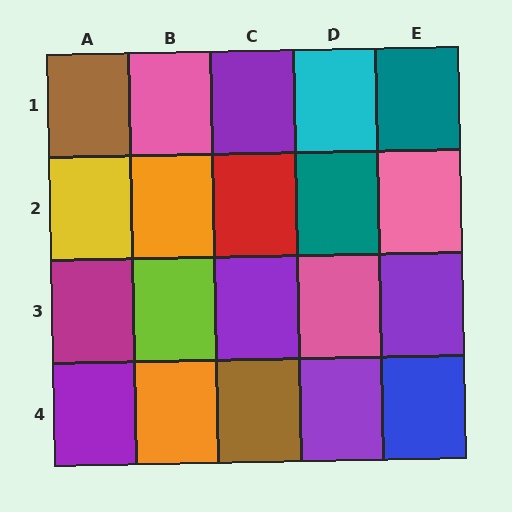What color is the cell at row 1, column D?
Cyan.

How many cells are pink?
3 cells are pink.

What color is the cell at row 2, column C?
Red.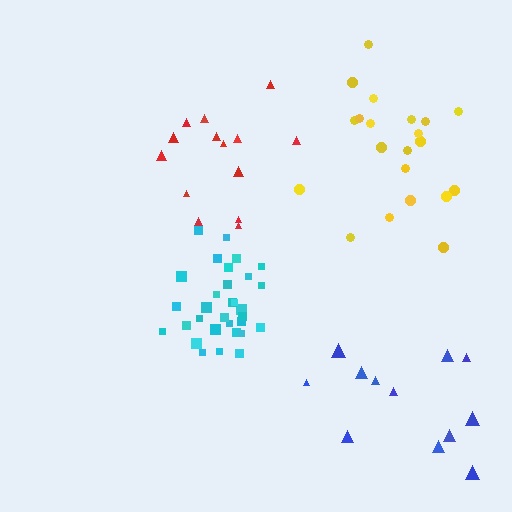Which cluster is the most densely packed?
Cyan.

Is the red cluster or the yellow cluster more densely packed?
Yellow.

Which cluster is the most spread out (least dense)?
Blue.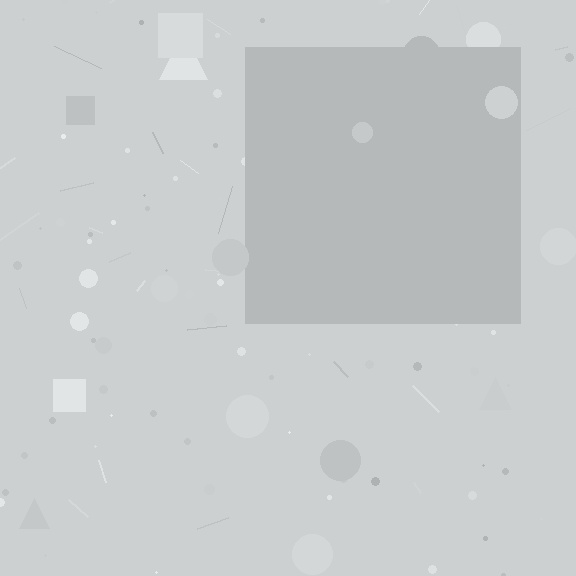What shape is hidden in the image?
A square is hidden in the image.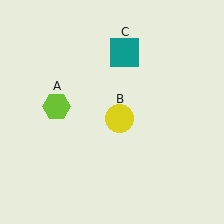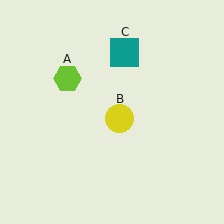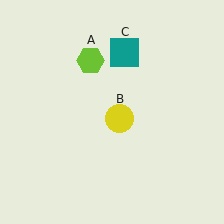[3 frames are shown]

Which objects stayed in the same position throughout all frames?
Yellow circle (object B) and teal square (object C) remained stationary.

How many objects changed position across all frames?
1 object changed position: lime hexagon (object A).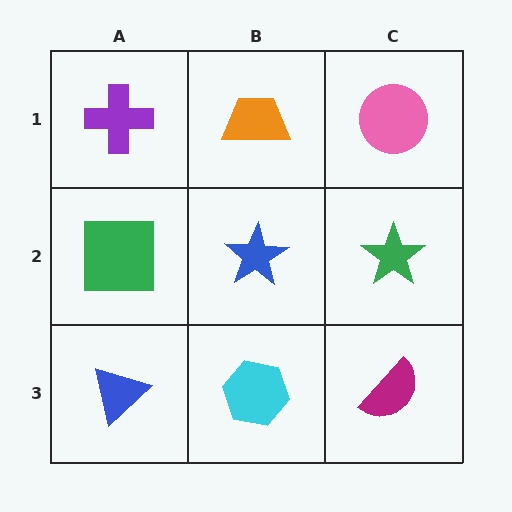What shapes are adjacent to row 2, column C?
A pink circle (row 1, column C), a magenta semicircle (row 3, column C), a blue star (row 2, column B).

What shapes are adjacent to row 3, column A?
A green square (row 2, column A), a cyan hexagon (row 3, column B).